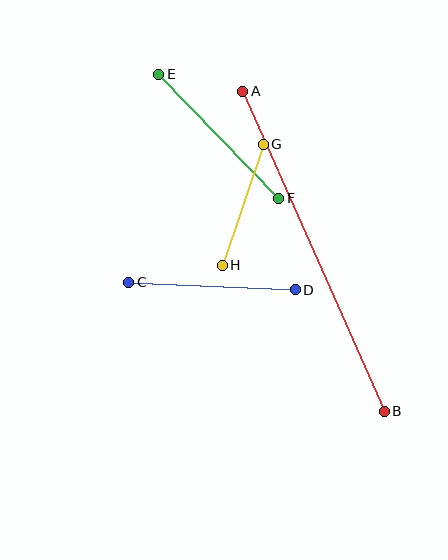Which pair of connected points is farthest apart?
Points A and B are farthest apart.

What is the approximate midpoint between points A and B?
The midpoint is at approximately (313, 251) pixels.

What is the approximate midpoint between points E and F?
The midpoint is at approximately (219, 136) pixels.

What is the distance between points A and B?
The distance is approximately 350 pixels.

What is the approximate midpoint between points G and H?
The midpoint is at approximately (243, 205) pixels.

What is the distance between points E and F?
The distance is approximately 173 pixels.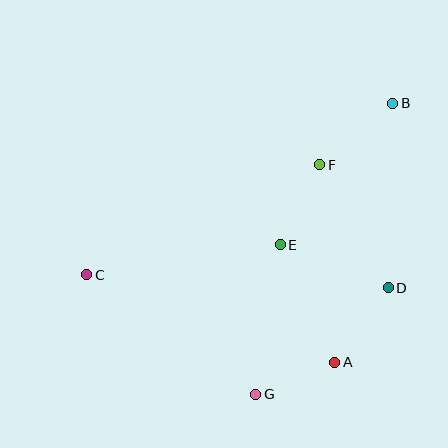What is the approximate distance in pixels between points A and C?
The distance between A and C is approximately 263 pixels.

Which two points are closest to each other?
Points A and G are closest to each other.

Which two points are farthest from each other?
Points B and C are farthest from each other.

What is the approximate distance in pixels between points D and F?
The distance between D and F is approximately 141 pixels.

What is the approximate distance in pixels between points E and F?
The distance between E and F is approximately 89 pixels.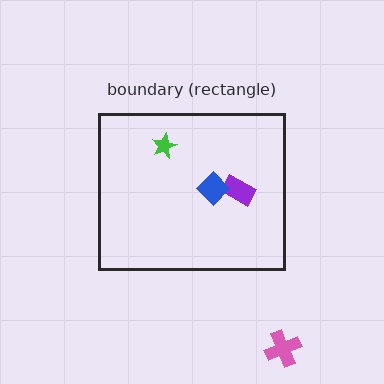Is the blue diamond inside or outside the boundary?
Inside.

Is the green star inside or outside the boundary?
Inside.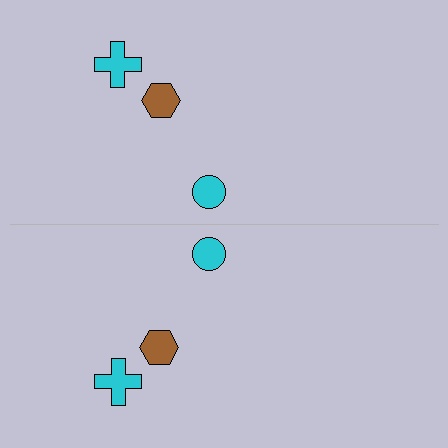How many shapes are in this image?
There are 6 shapes in this image.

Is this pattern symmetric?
Yes, this pattern has bilateral (reflection) symmetry.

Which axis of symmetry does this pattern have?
The pattern has a horizontal axis of symmetry running through the center of the image.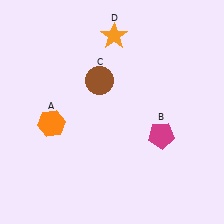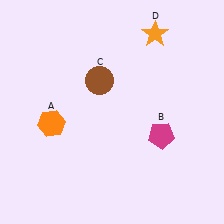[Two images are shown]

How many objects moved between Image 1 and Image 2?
1 object moved between the two images.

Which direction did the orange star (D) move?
The orange star (D) moved right.